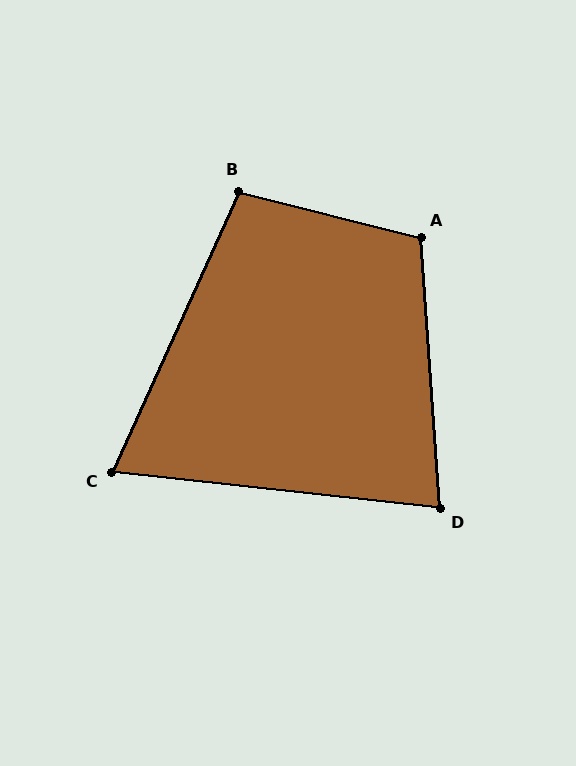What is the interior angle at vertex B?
Approximately 100 degrees (obtuse).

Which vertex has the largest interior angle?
A, at approximately 108 degrees.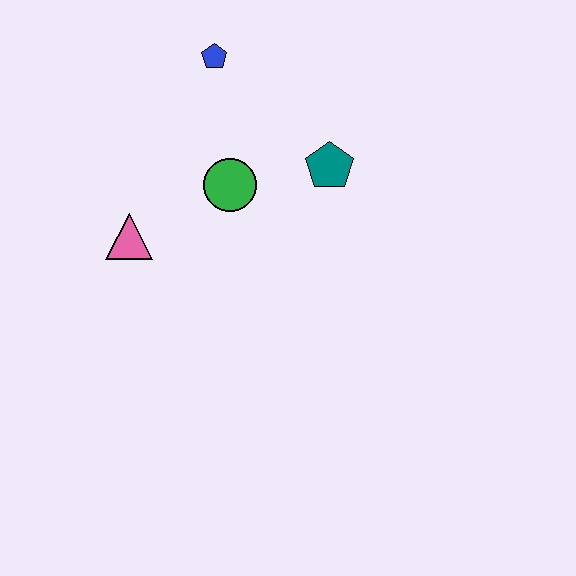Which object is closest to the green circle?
The teal pentagon is closest to the green circle.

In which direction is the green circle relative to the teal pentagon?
The green circle is to the left of the teal pentagon.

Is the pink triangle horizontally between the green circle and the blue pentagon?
No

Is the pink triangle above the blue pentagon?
No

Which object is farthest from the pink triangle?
The teal pentagon is farthest from the pink triangle.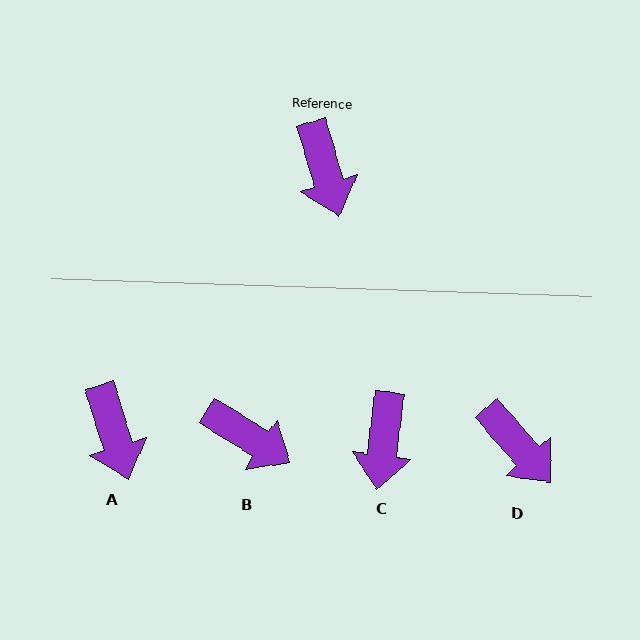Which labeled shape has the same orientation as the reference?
A.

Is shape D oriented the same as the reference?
No, it is off by about 24 degrees.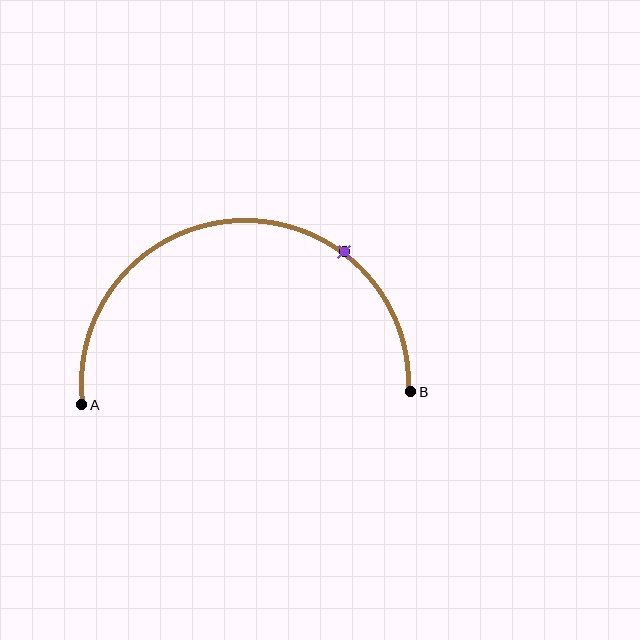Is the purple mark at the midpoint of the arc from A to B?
No. The purple mark lies on the arc but is closer to endpoint B. The arc midpoint would be at the point on the curve equidistant along the arc from both A and B.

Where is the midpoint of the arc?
The arc midpoint is the point on the curve farthest from the straight line joining A and B. It sits above that line.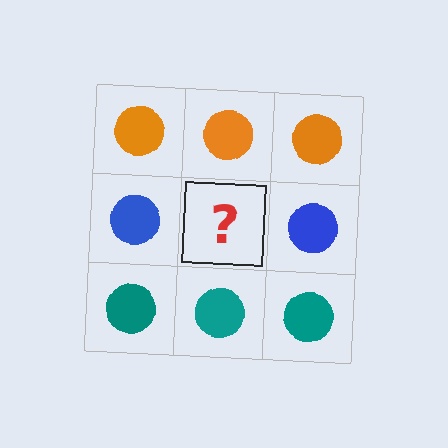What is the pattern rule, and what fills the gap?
The rule is that each row has a consistent color. The gap should be filled with a blue circle.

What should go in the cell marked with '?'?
The missing cell should contain a blue circle.